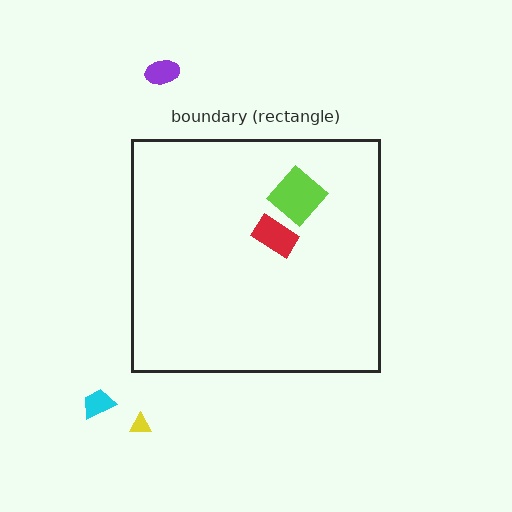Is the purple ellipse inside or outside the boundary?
Outside.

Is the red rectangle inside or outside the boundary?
Inside.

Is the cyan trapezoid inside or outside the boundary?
Outside.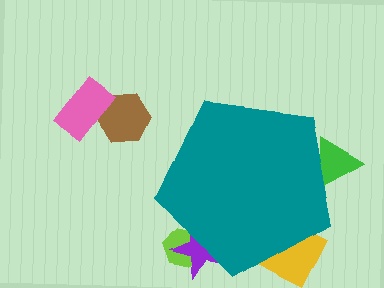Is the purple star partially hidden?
Yes, the purple star is partially hidden behind the teal pentagon.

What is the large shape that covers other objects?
A teal pentagon.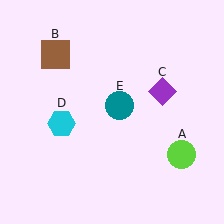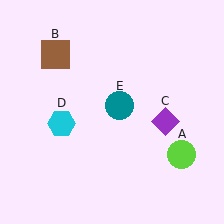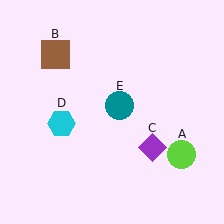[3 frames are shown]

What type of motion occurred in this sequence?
The purple diamond (object C) rotated clockwise around the center of the scene.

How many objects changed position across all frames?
1 object changed position: purple diamond (object C).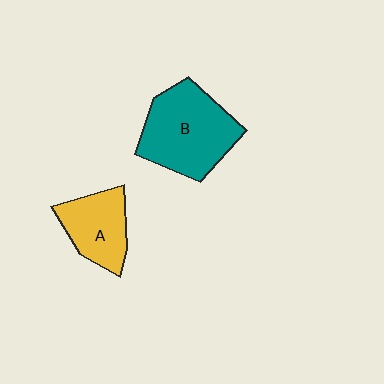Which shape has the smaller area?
Shape A (yellow).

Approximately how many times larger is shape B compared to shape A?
Approximately 1.6 times.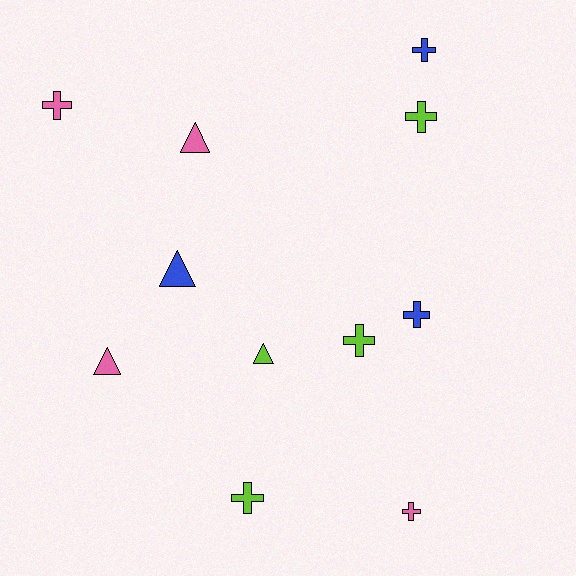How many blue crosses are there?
There are 2 blue crosses.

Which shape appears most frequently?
Cross, with 7 objects.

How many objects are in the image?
There are 11 objects.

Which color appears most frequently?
Lime, with 4 objects.